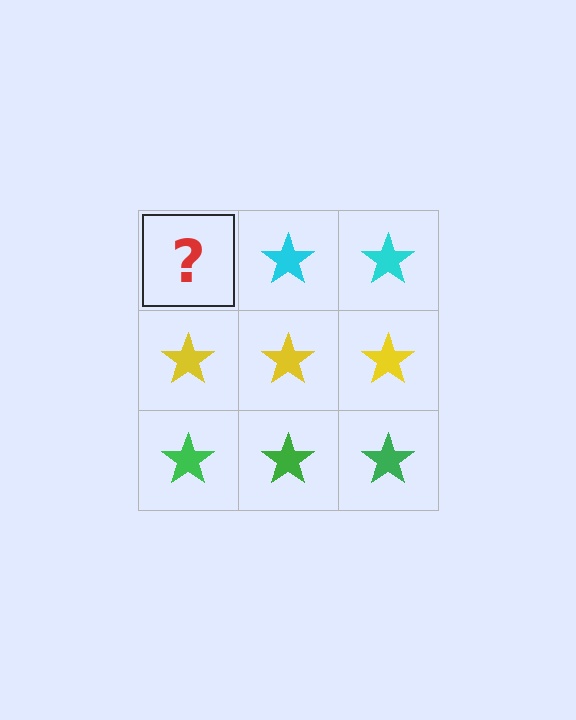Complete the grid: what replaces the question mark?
The question mark should be replaced with a cyan star.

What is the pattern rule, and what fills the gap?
The rule is that each row has a consistent color. The gap should be filled with a cyan star.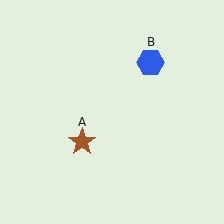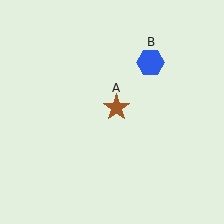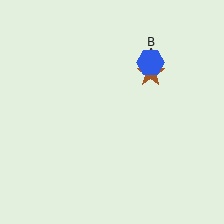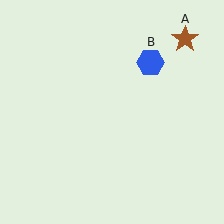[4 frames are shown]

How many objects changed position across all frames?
1 object changed position: brown star (object A).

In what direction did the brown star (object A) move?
The brown star (object A) moved up and to the right.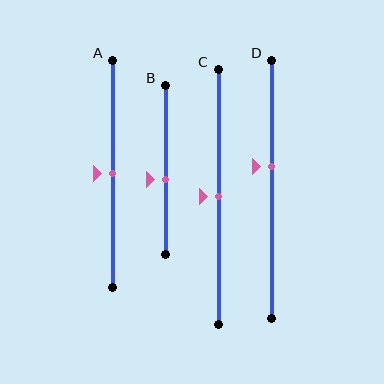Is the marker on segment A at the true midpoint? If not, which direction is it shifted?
Yes, the marker on segment A is at the true midpoint.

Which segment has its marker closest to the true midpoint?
Segment A has its marker closest to the true midpoint.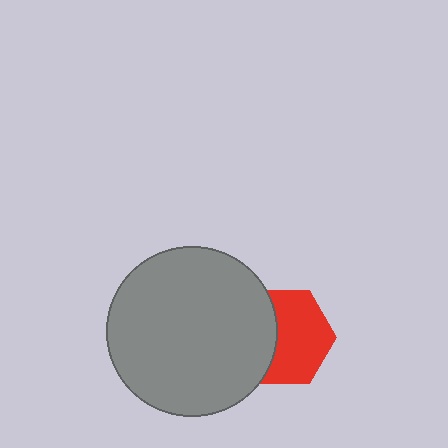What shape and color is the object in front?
The object in front is a gray circle.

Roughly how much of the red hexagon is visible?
About half of it is visible (roughly 62%).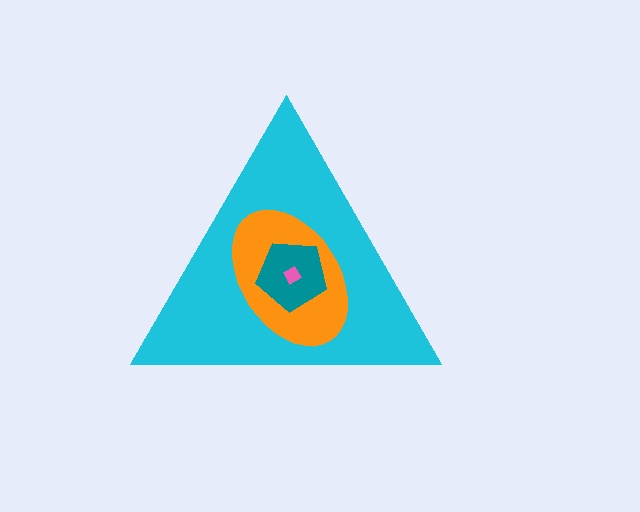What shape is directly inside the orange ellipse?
The teal pentagon.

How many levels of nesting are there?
4.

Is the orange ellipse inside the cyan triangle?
Yes.